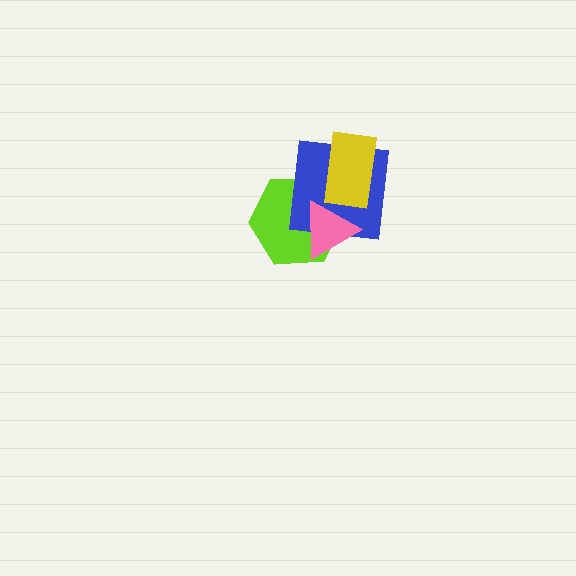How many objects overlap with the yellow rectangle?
2 objects overlap with the yellow rectangle.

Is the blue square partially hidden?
Yes, it is partially covered by another shape.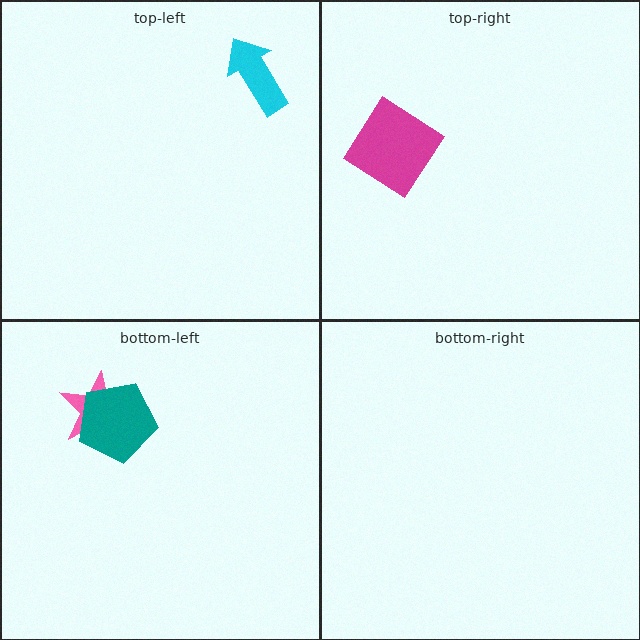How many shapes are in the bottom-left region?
2.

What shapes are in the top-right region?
The magenta diamond.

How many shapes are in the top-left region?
1.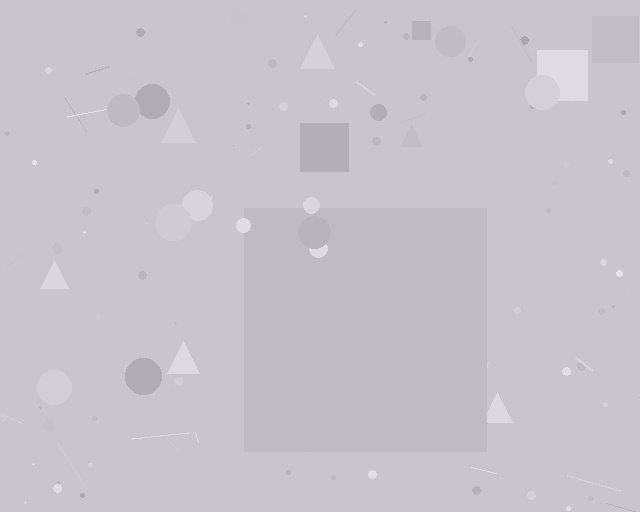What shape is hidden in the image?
A square is hidden in the image.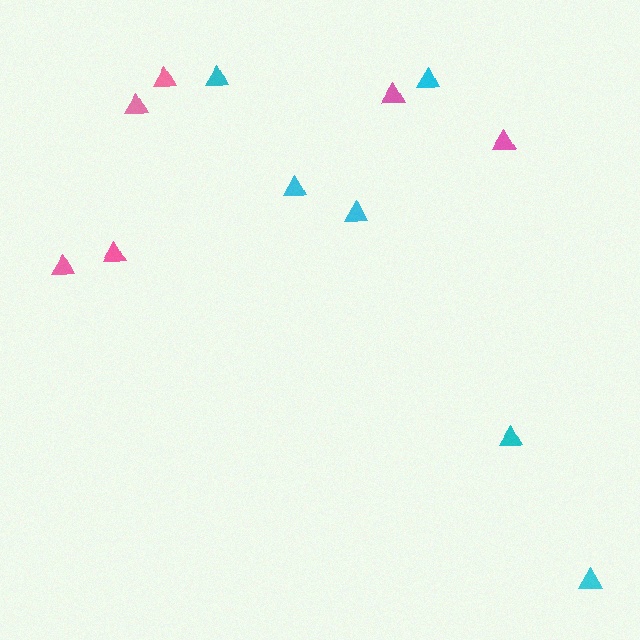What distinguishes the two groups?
There are 2 groups: one group of cyan triangles (6) and one group of pink triangles (6).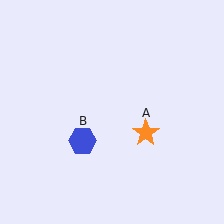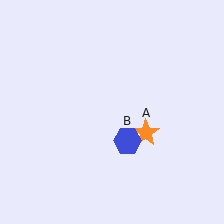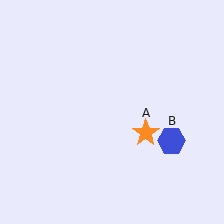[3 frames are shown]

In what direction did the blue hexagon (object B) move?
The blue hexagon (object B) moved right.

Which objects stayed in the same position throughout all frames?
Orange star (object A) remained stationary.